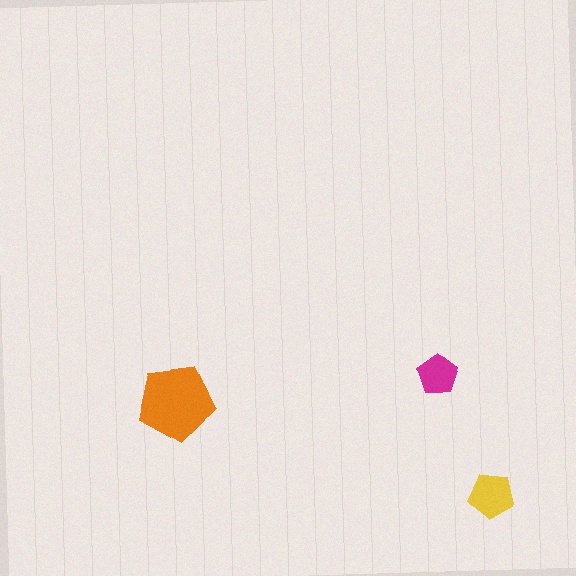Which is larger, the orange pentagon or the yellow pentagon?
The orange one.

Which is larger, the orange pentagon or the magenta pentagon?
The orange one.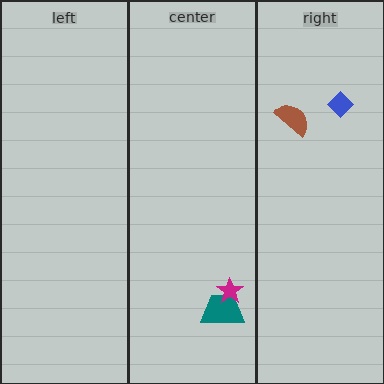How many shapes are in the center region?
2.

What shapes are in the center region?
The teal trapezoid, the magenta star.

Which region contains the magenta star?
The center region.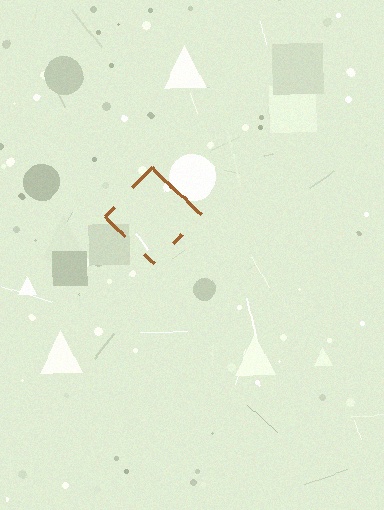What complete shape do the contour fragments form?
The contour fragments form a diamond.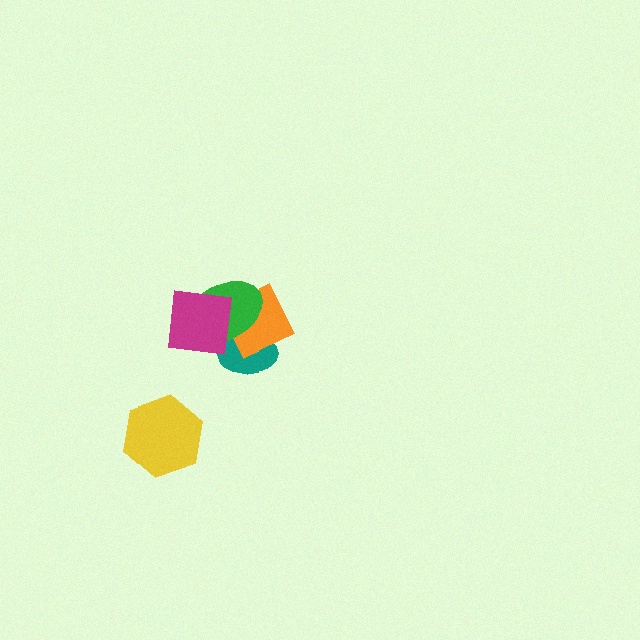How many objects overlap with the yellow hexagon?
0 objects overlap with the yellow hexagon.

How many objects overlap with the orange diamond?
3 objects overlap with the orange diamond.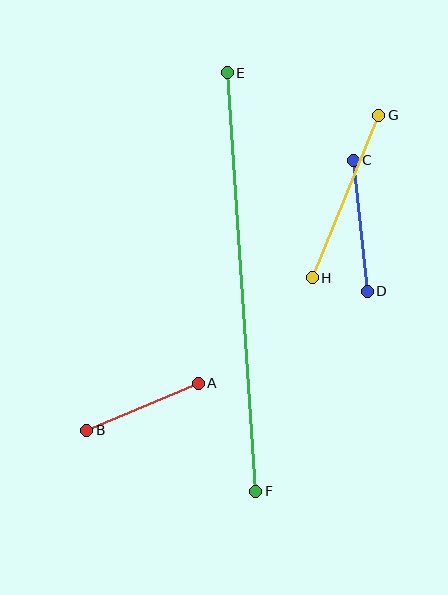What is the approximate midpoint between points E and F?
The midpoint is at approximately (241, 282) pixels.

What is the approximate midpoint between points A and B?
The midpoint is at approximately (143, 407) pixels.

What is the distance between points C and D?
The distance is approximately 132 pixels.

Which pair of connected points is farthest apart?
Points E and F are farthest apart.